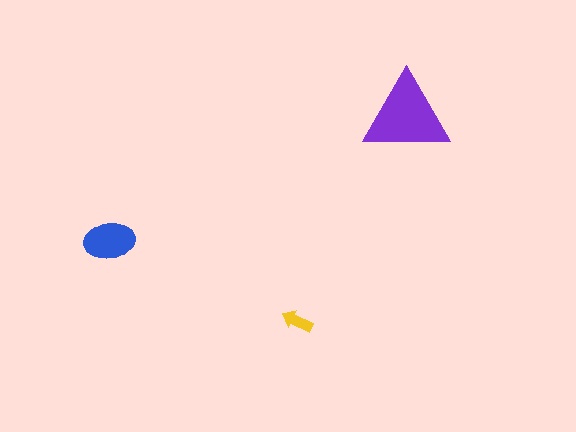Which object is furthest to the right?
The purple triangle is rightmost.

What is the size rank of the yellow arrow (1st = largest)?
3rd.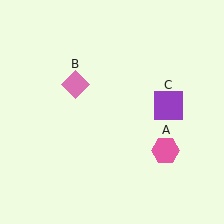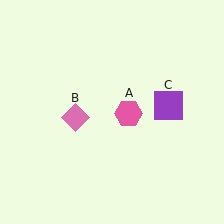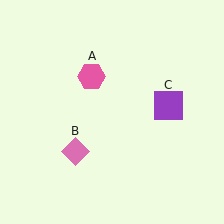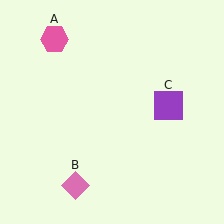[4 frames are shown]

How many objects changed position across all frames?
2 objects changed position: pink hexagon (object A), pink diamond (object B).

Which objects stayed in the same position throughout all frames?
Purple square (object C) remained stationary.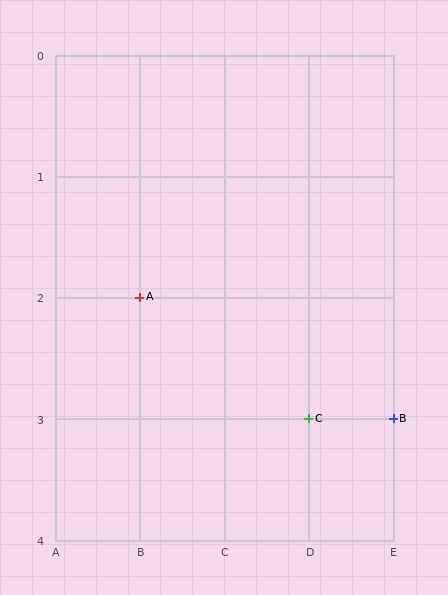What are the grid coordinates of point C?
Point C is at grid coordinates (D, 3).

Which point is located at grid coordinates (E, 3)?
Point B is at (E, 3).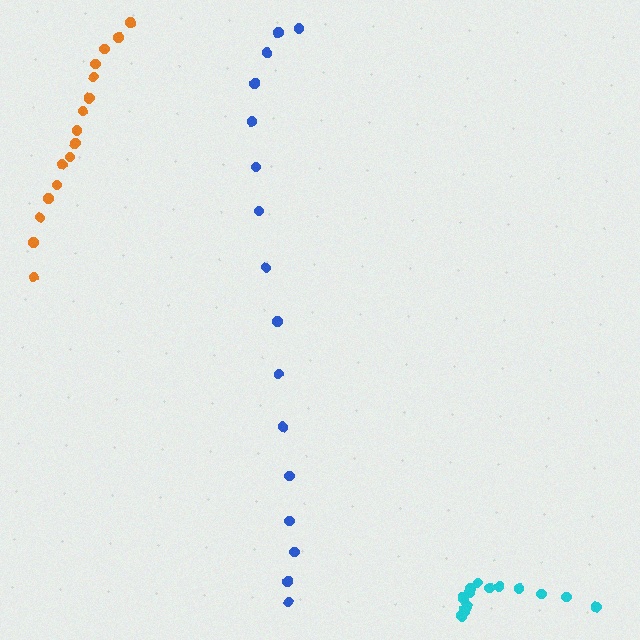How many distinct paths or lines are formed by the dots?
There are 3 distinct paths.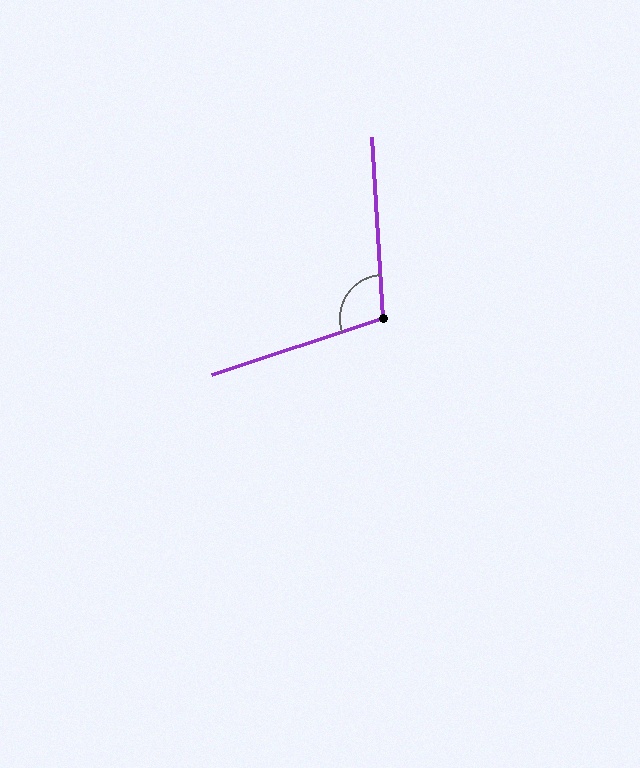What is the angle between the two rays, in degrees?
Approximately 105 degrees.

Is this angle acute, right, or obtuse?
It is obtuse.